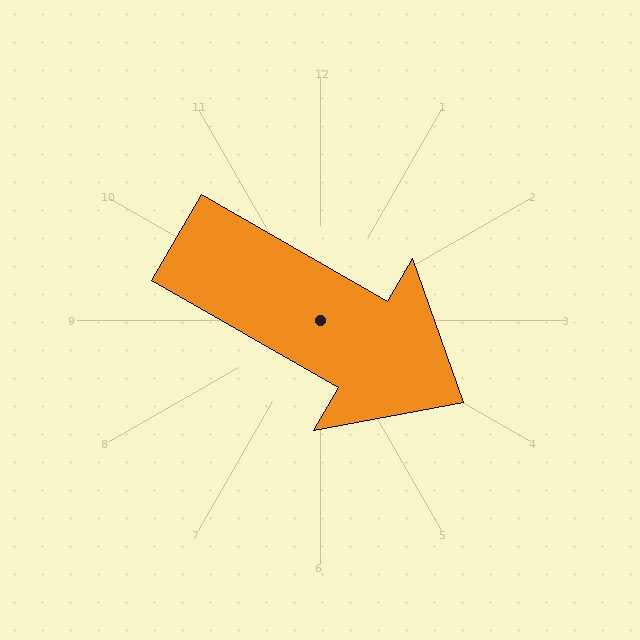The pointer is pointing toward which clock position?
Roughly 4 o'clock.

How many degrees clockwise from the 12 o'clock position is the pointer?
Approximately 120 degrees.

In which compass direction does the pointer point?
Southeast.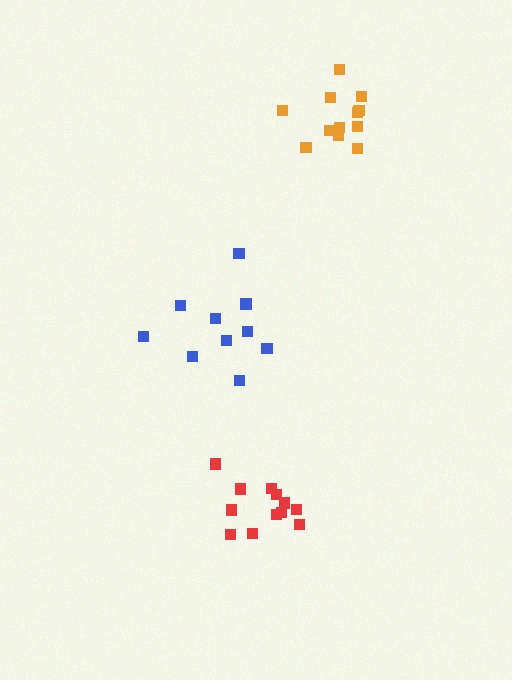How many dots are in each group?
Group 1: 12 dots, Group 2: 10 dots, Group 3: 12 dots (34 total).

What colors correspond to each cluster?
The clusters are colored: red, blue, orange.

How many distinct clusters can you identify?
There are 3 distinct clusters.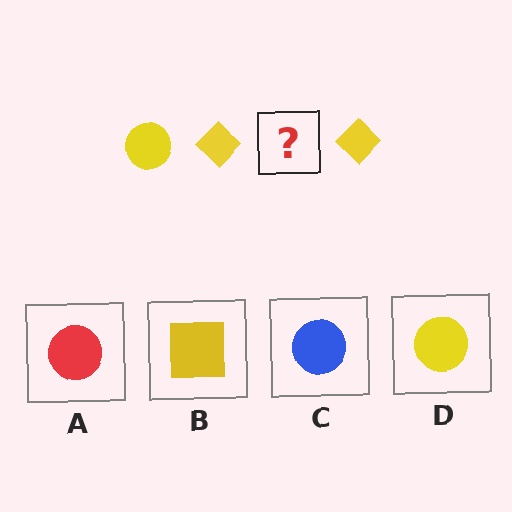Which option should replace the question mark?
Option D.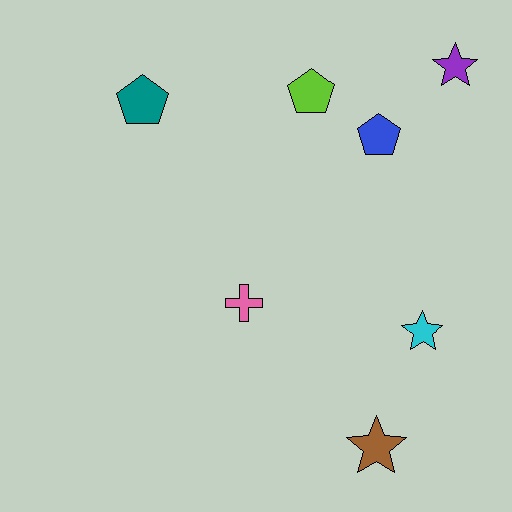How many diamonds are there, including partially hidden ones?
There are no diamonds.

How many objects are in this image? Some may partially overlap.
There are 7 objects.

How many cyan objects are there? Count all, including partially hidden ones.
There is 1 cyan object.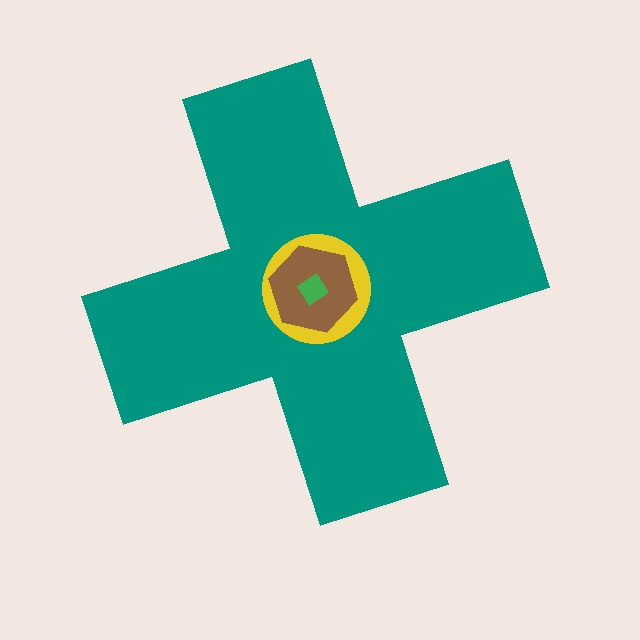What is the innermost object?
The green diamond.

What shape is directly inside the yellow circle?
The brown hexagon.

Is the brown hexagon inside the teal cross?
Yes.